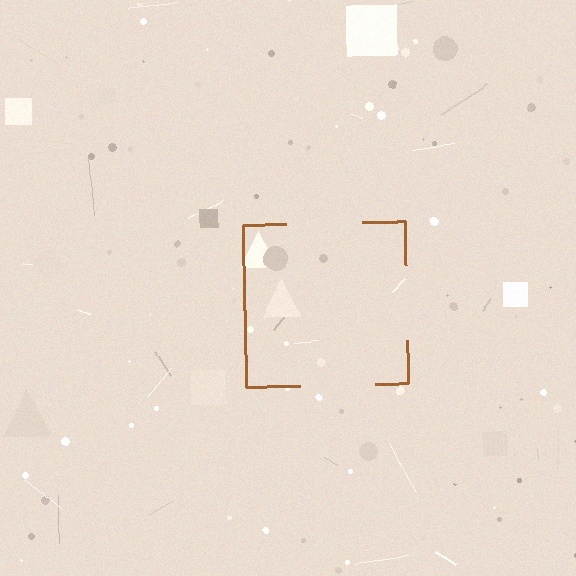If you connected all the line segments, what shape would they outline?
They would outline a square.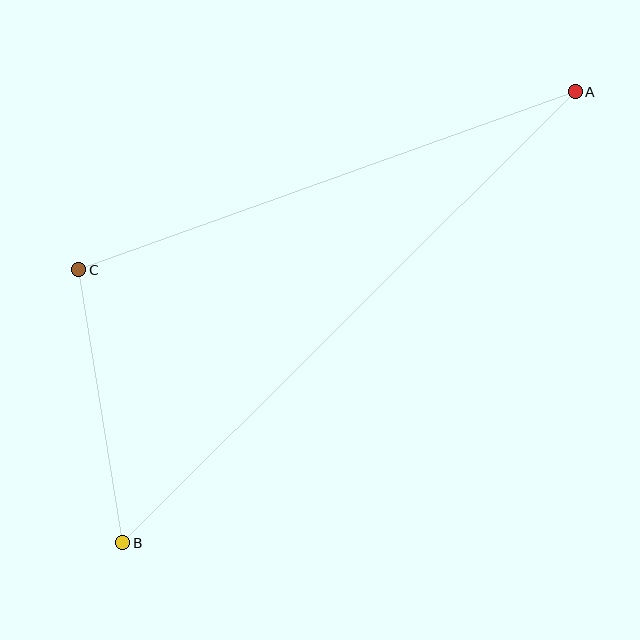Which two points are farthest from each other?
Points A and B are farthest from each other.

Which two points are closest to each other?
Points B and C are closest to each other.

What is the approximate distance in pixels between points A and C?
The distance between A and C is approximately 527 pixels.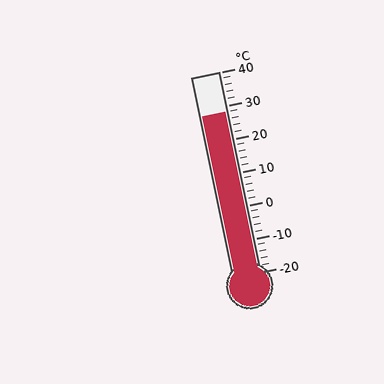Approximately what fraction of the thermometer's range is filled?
The thermometer is filled to approximately 80% of its range.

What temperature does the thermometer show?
The thermometer shows approximately 28°C.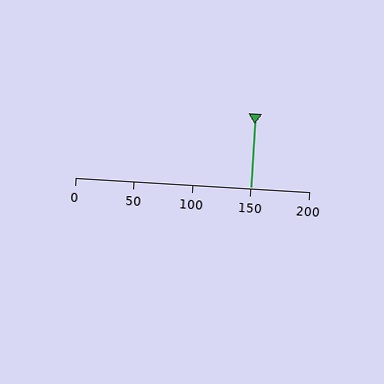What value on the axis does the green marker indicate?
The marker indicates approximately 150.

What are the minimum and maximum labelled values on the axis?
The axis runs from 0 to 200.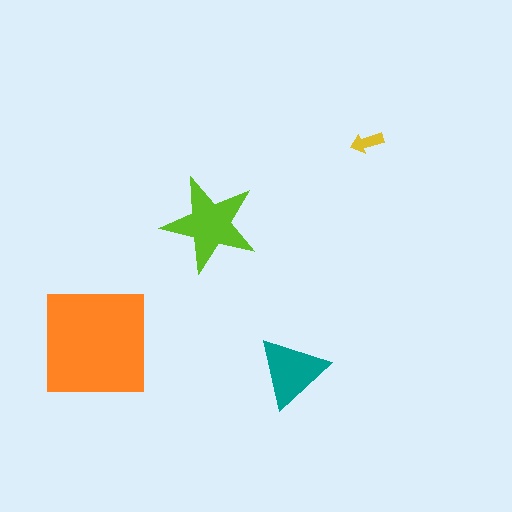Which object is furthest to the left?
The orange square is leftmost.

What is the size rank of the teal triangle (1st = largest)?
3rd.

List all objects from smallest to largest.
The yellow arrow, the teal triangle, the lime star, the orange square.